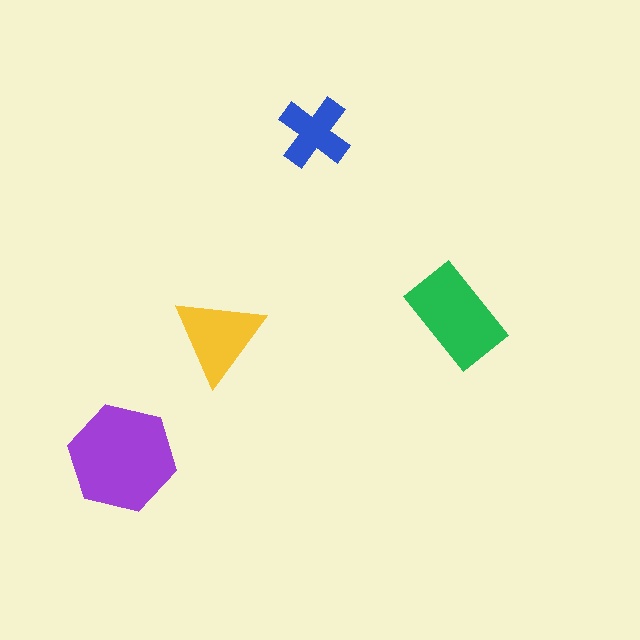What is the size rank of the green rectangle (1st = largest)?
2nd.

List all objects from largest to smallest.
The purple hexagon, the green rectangle, the yellow triangle, the blue cross.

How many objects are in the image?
There are 4 objects in the image.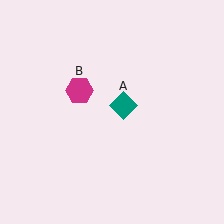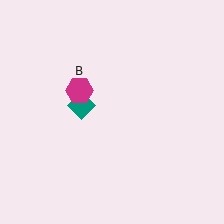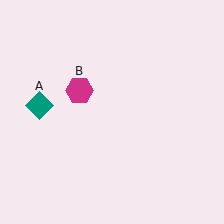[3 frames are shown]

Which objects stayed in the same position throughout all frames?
Magenta hexagon (object B) remained stationary.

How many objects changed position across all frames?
1 object changed position: teal diamond (object A).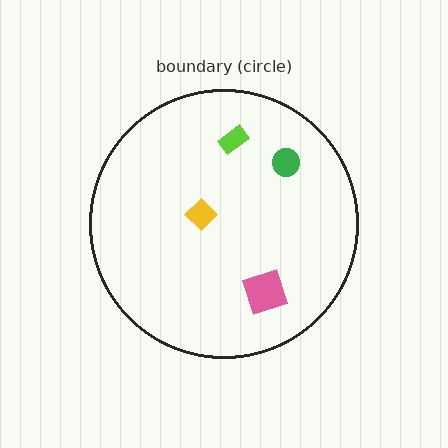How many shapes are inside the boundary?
4 inside, 0 outside.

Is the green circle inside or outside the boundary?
Inside.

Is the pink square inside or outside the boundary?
Inside.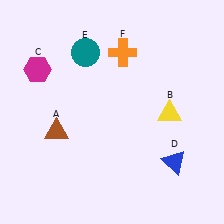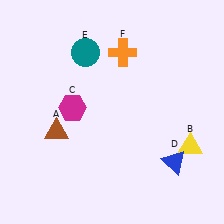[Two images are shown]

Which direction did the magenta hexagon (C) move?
The magenta hexagon (C) moved down.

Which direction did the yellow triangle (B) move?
The yellow triangle (B) moved down.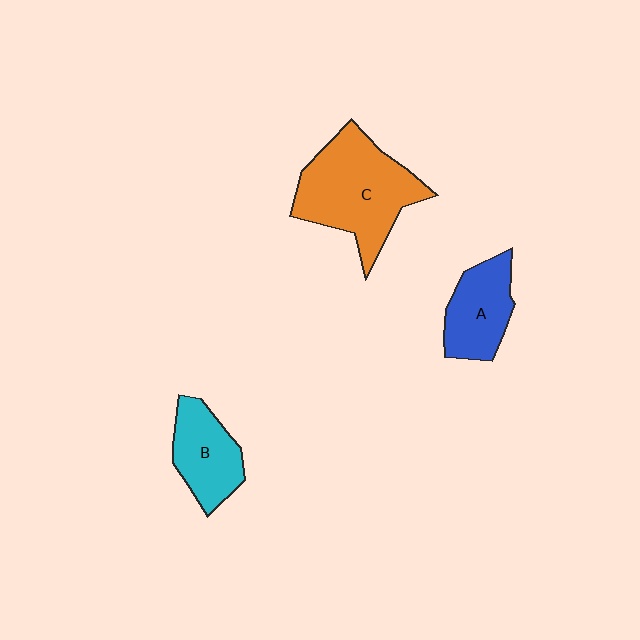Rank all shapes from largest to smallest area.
From largest to smallest: C (orange), A (blue), B (cyan).